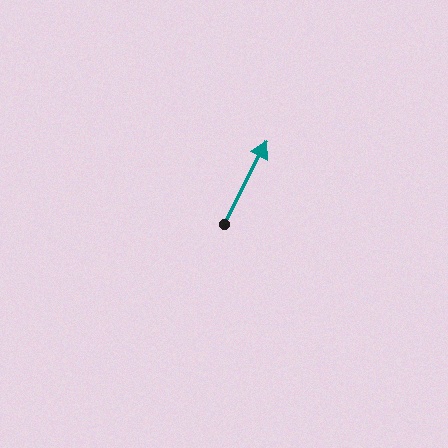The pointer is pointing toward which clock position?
Roughly 1 o'clock.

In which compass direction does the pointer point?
Northeast.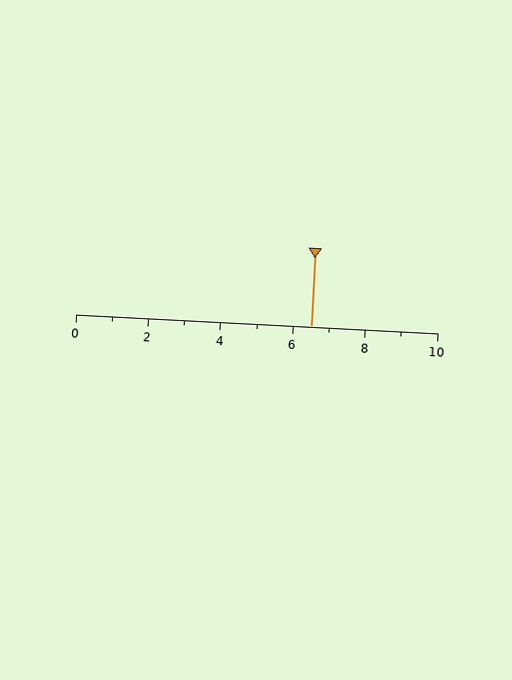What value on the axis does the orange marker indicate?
The marker indicates approximately 6.5.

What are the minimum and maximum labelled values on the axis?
The axis runs from 0 to 10.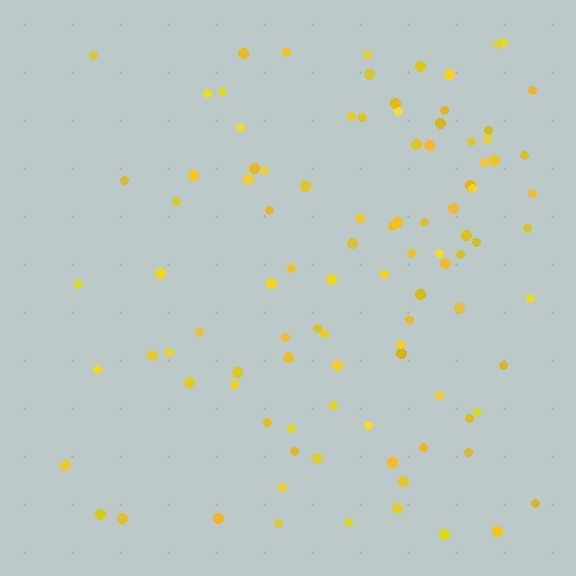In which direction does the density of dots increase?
From left to right, with the right side densest.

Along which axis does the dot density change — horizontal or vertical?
Horizontal.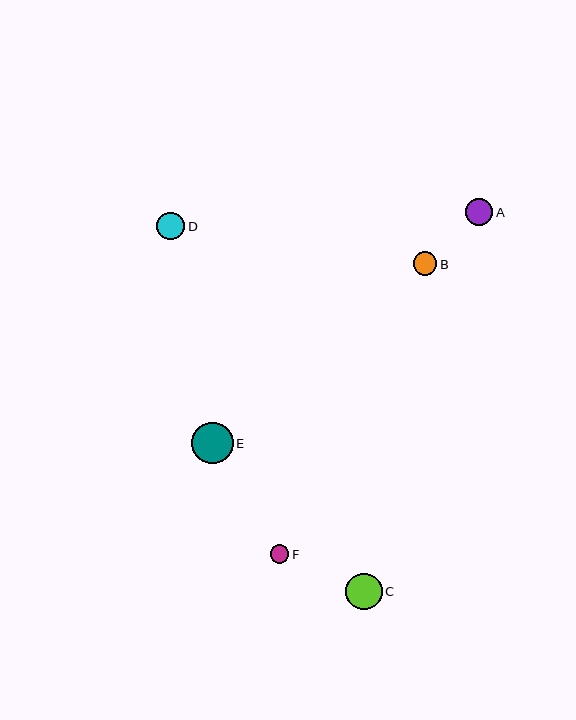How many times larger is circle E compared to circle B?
Circle E is approximately 1.8 times the size of circle B.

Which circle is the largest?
Circle E is the largest with a size of approximately 41 pixels.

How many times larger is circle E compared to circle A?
Circle E is approximately 1.5 times the size of circle A.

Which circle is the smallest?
Circle F is the smallest with a size of approximately 18 pixels.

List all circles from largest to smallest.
From largest to smallest: E, C, D, A, B, F.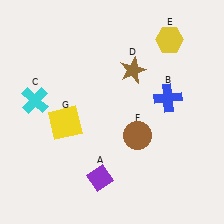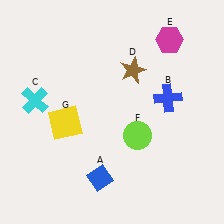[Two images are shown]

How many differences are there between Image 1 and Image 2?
There are 3 differences between the two images.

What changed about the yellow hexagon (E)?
In Image 1, E is yellow. In Image 2, it changed to magenta.